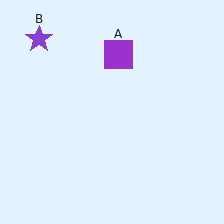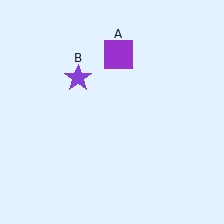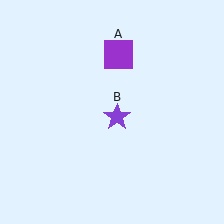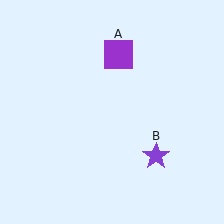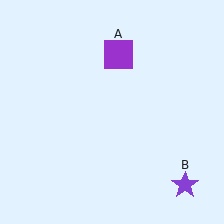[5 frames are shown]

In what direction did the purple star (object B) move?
The purple star (object B) moved down and to the right.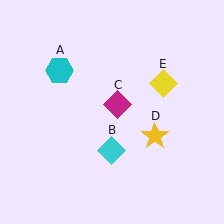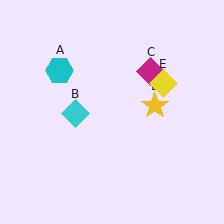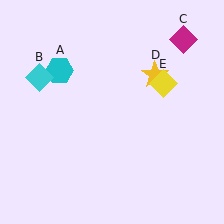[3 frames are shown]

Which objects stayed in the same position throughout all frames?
Cyan hexagon (object A) and yellow diamond (object E) remained stationary.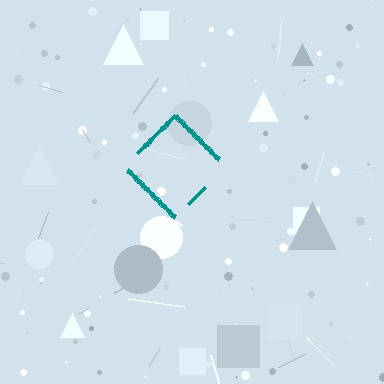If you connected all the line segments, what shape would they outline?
They would outline a diamond.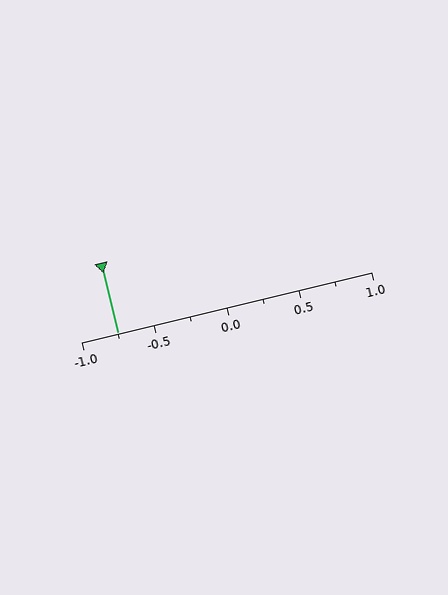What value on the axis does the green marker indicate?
The marker indicates approximately -0.75.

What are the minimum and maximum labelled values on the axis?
The axis runs from -1.0 to 1.0.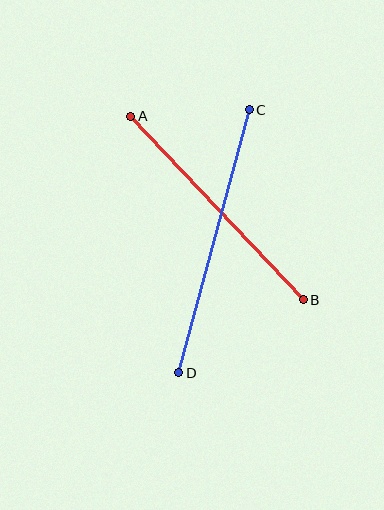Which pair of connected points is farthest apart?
Points C and D are farthest apart.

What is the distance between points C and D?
The distance is approximately 272 pixels.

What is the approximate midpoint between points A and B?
The midpoint is at approximately (217, 208) pixels.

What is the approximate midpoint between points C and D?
The midpoint is at approximately (214, 241) pixels.